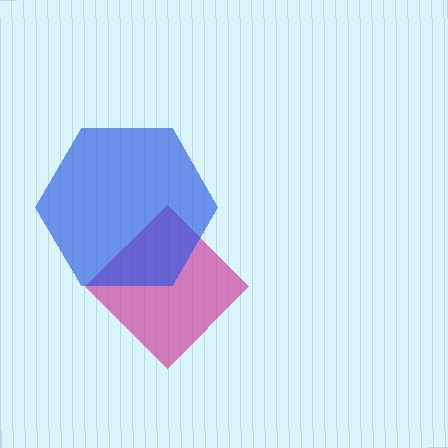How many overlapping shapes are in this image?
There are 2 overlapping shapes in the image.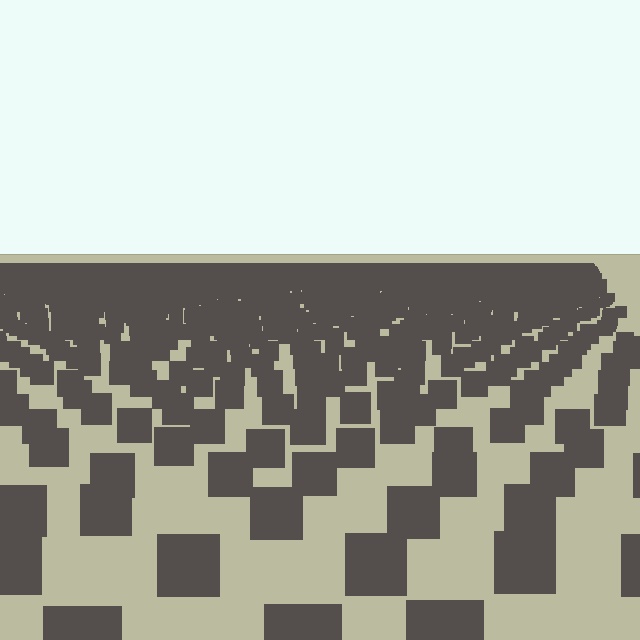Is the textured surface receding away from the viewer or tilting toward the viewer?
The surface is receding away from the viewer. Texture elements get smaller and denser toward the top.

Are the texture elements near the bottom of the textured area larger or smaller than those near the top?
Larger. Near the bottom, elements are closer to the viewer and appear at a bigger on-screen size.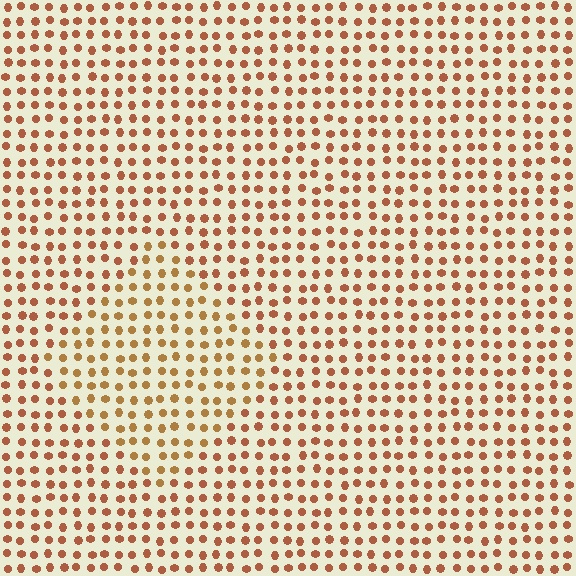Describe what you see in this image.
The image is filled with small brown elements in a uniform arrangement. A diamond-shaped region is visible where the elements are tinted to a slightly different hue, forming a subtle color boundary.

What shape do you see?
I see a diamond.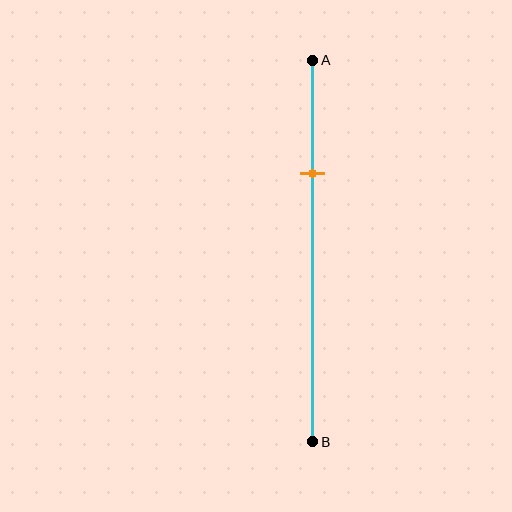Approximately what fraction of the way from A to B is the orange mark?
The orange mark is approximately 30% of the way from A to B.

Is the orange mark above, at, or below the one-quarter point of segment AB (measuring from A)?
The orange mark is below the one-quarter point of segment AB.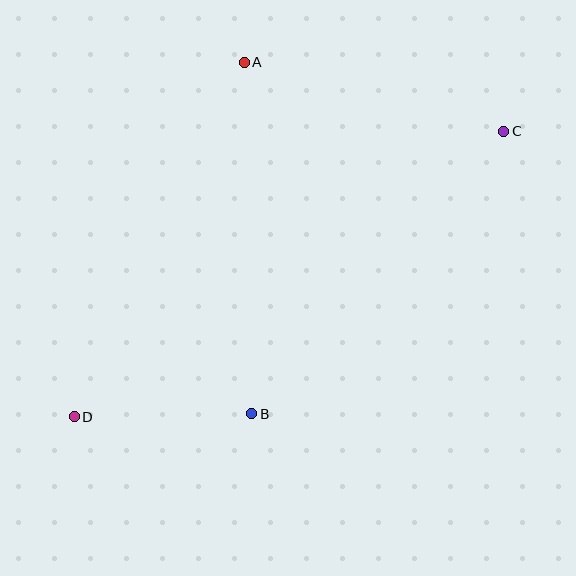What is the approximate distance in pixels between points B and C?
The distance between B and C is approximately 379 pixels.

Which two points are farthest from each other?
Points C and D are farthest from each other.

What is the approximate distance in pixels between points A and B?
The distance between A and B is approximately 352 pixels.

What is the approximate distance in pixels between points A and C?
The distance between A and C is approximately 268 pixels.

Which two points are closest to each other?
Points B and D are closest to each other.